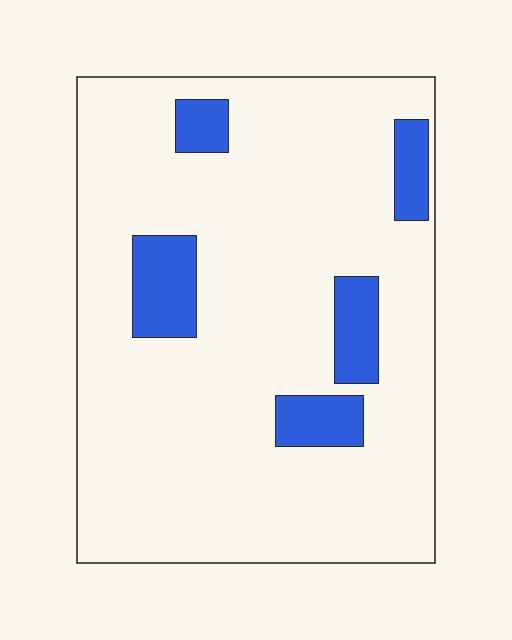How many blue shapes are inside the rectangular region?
5.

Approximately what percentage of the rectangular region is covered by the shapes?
Approximately 15%.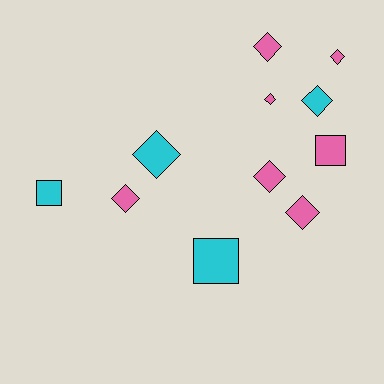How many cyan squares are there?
There are 2 cyan squares.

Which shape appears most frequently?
Diamond, with 8 objects.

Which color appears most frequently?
Pink, with 7 objects.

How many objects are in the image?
There are 11 objects.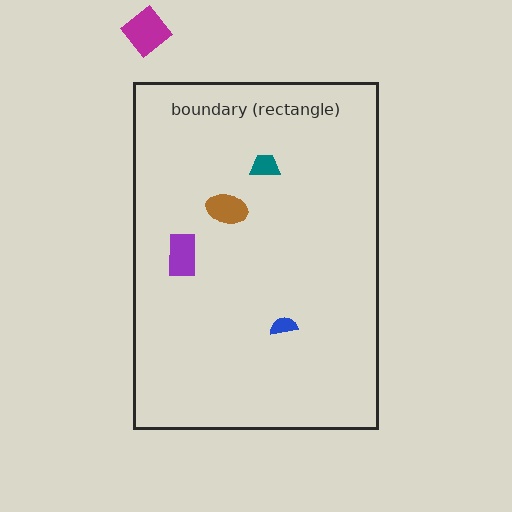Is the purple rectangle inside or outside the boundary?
Inside.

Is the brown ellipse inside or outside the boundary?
Inside.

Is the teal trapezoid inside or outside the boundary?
Inside.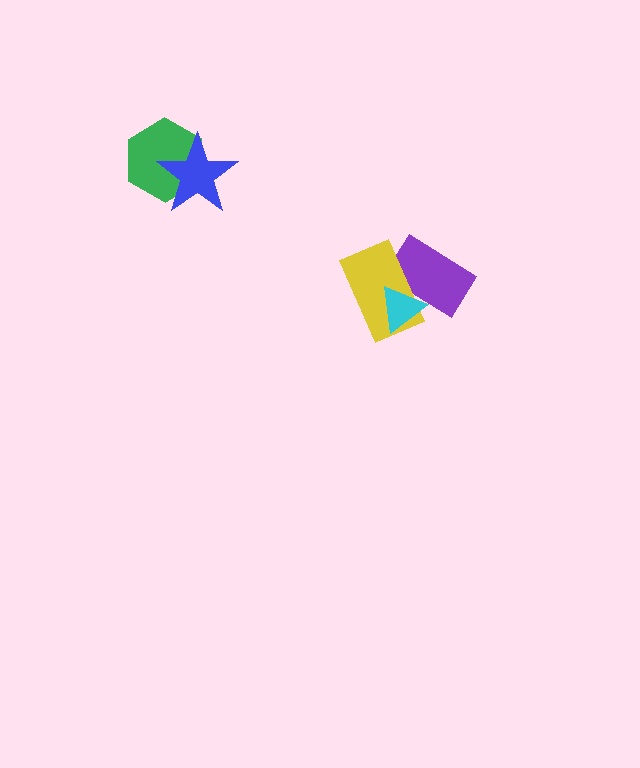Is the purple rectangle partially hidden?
Yes, it is partially covered by another shape.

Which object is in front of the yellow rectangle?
The cyan triangle is in front of the yellow rectangle.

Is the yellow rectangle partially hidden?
Yes, it is partially covered by another shape.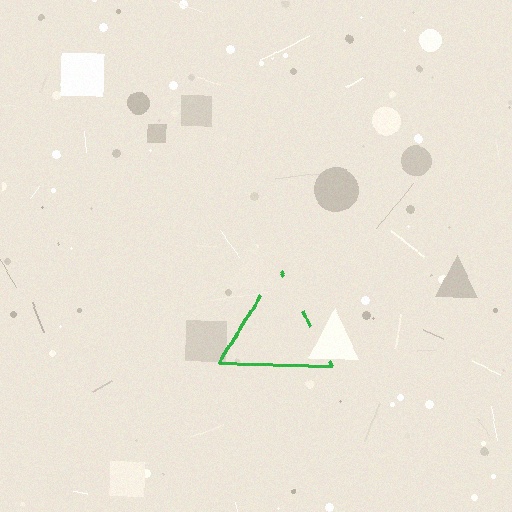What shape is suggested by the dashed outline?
The dashed outline suggests a triangle.